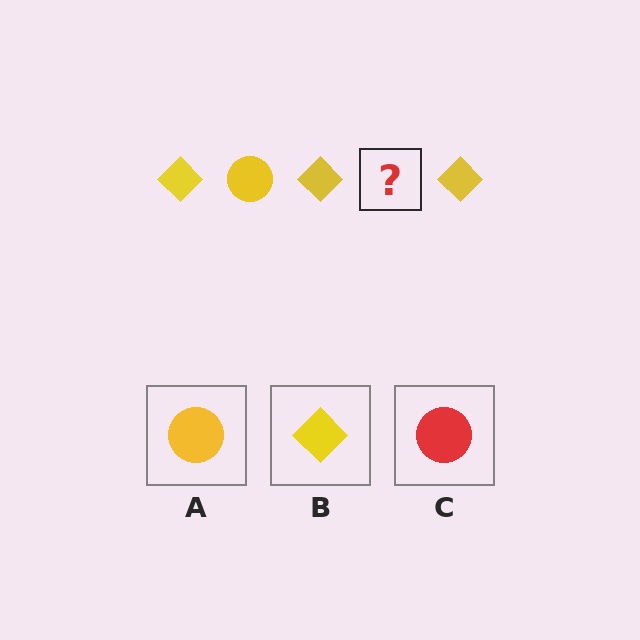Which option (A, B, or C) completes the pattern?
A.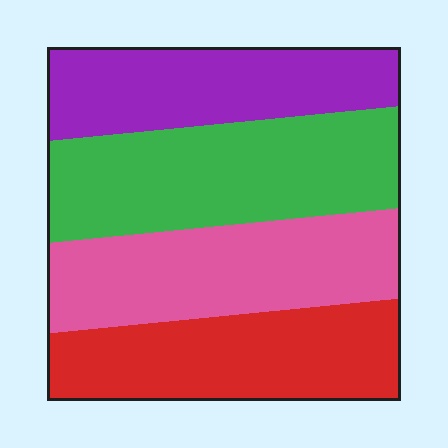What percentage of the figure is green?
Green takes up about one quarter (1/4) of the figure.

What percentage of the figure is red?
Red covers around 25% of the figure.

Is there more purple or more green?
Green.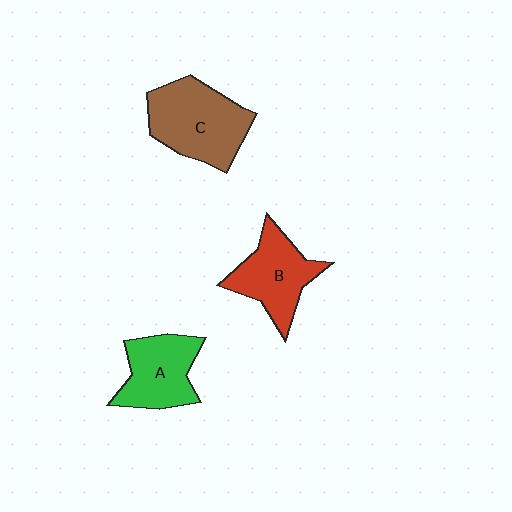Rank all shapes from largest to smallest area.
From largest to smallest: C (brown), B (red), A (green).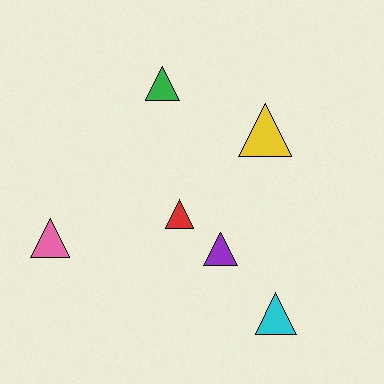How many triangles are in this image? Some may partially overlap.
There are 6 triangles.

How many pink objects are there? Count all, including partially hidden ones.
There is 1 pink object.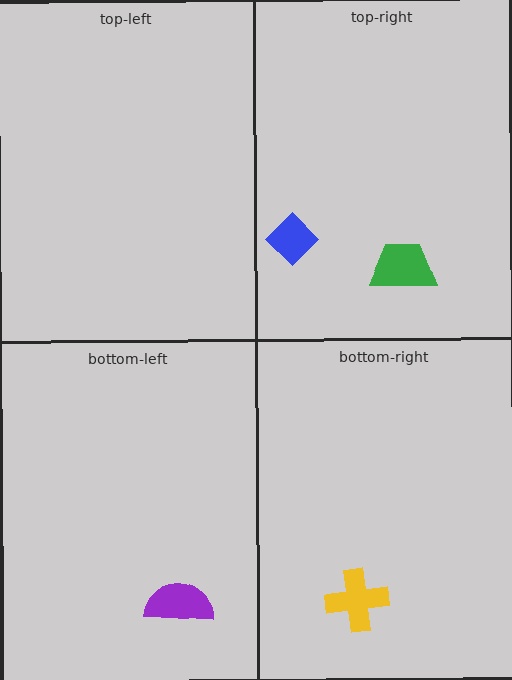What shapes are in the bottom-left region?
The purple semicircle.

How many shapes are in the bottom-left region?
1.